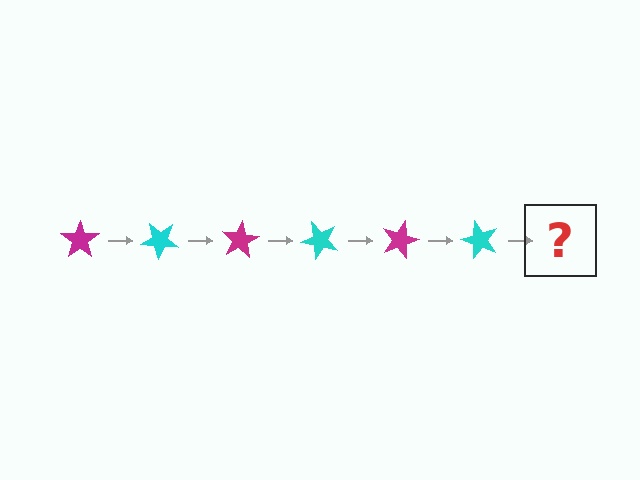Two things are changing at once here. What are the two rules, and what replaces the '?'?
The two rules are that it rotates 40 degrees each step and the color cycles through magenta and cyan. The '?' should be a magenta star, rotated 240 degrees from the start.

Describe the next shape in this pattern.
It should be a magenta star, rotated 240 degrees from the start.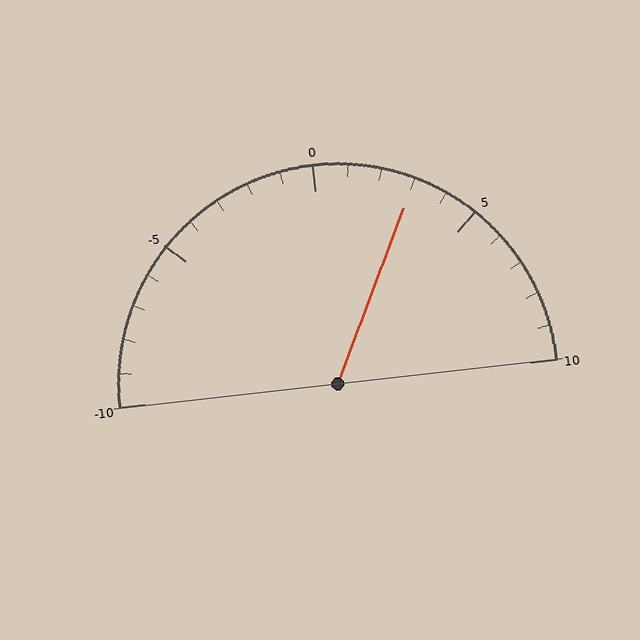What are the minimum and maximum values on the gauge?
The gauge ranges from -10 to 10.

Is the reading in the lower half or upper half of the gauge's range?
The reading is in the upper half of the range (-10 to 10).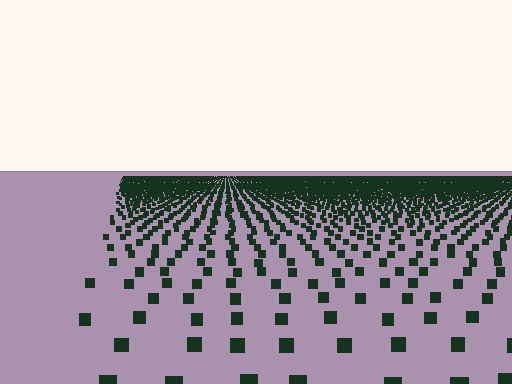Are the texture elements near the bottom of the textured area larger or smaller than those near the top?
Larger. Near the bottom, elements are closer to the viewer and appear at a bigger on-screen size.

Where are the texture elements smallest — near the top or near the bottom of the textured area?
Near the top.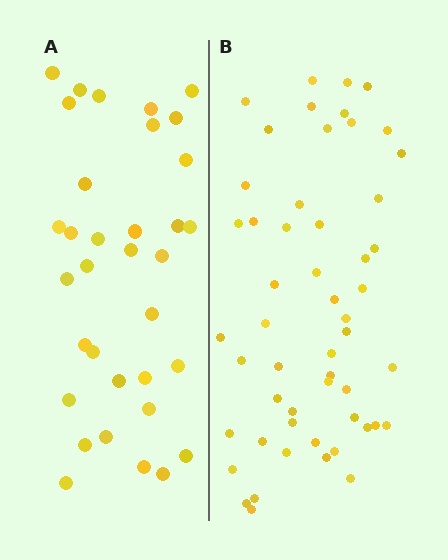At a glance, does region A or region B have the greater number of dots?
Region B (the right region) has more dots.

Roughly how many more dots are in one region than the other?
Region B has approximately 20 more dots than region A.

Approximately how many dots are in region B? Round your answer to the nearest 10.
About 50 dots. (The exact count is 53, which rounds to 50.)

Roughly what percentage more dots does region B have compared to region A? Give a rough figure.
About 55% more.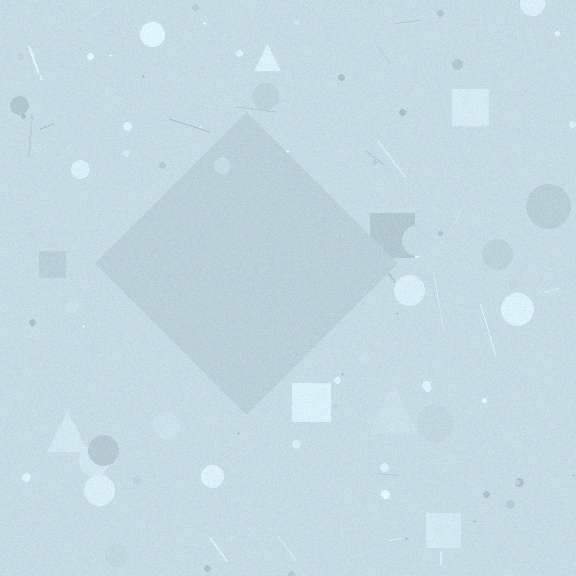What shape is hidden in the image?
A diamond is hidden in the image.